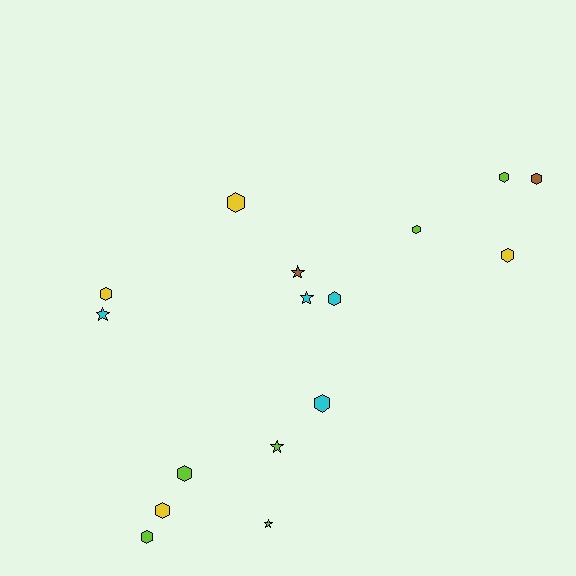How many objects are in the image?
There are 16 objects.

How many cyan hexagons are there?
There are 2 cyan hexagons.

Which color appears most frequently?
Lime, with 6 objects.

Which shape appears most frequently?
Hexagon, with 11 objects.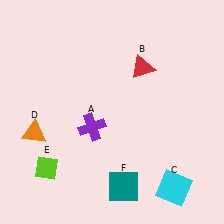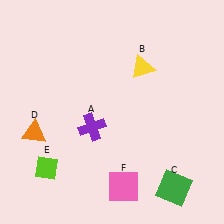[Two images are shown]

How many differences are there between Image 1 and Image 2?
There are 3 differences between the two images.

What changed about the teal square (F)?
In Image 1, F is teal. In Image 2, it changed to pink.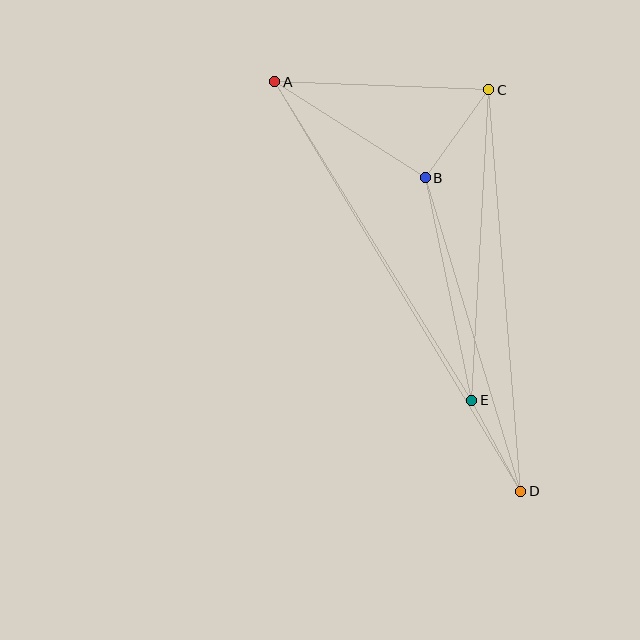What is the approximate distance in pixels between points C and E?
The distance between C and E is approximately 311 pixels.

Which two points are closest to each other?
Points D and E are closest to each other.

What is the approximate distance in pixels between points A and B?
The distance between A and B is approximately 178 pixels.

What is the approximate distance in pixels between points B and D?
The distance between B and D is approximately 328 pixels.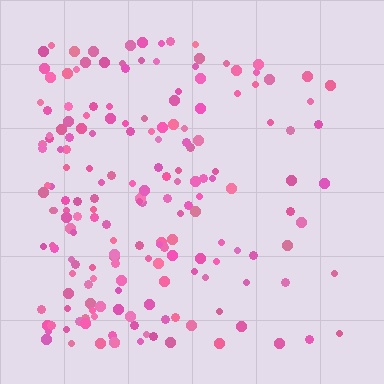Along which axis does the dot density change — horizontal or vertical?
Horizontal.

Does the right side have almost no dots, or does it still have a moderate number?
Still a moderate number, just noticeably fewer than the left.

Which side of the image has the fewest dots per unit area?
The right.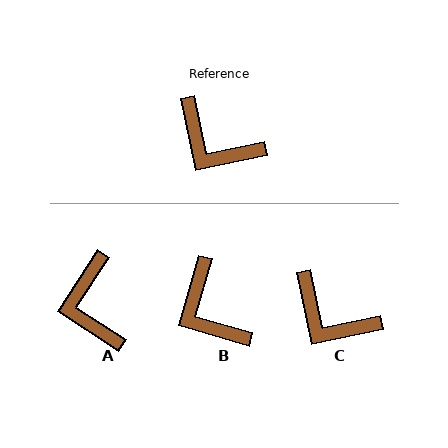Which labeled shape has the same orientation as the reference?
C.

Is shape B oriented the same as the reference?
No, it is off by about 28 degrees.